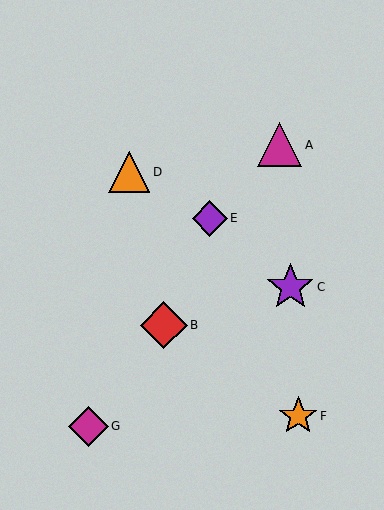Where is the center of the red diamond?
The center of the red diamond is at (164, 325).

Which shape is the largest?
The purple star (labeled C) is the largest.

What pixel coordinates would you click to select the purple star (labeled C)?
Click at (290, 287) to select the purple star C.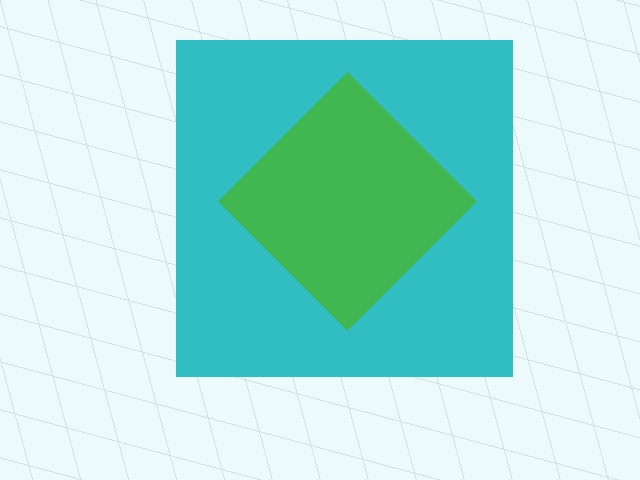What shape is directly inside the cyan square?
The green diamond.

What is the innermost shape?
The green diamond.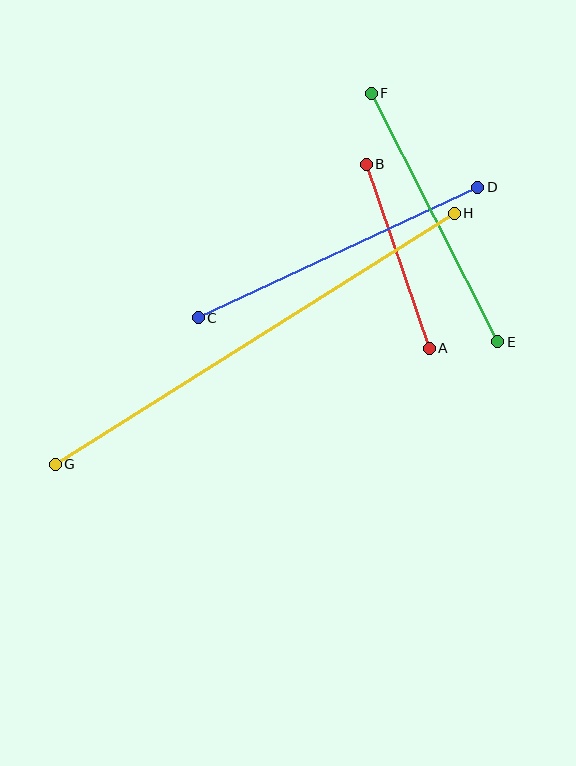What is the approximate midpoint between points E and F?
The midpoint is at approximately (435, 217) pixels.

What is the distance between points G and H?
The distance is approximately 472 pixels.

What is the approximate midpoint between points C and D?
The midpoint is at approximately (338, 253) pixels.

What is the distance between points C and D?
The distance is approximately 309 pixels.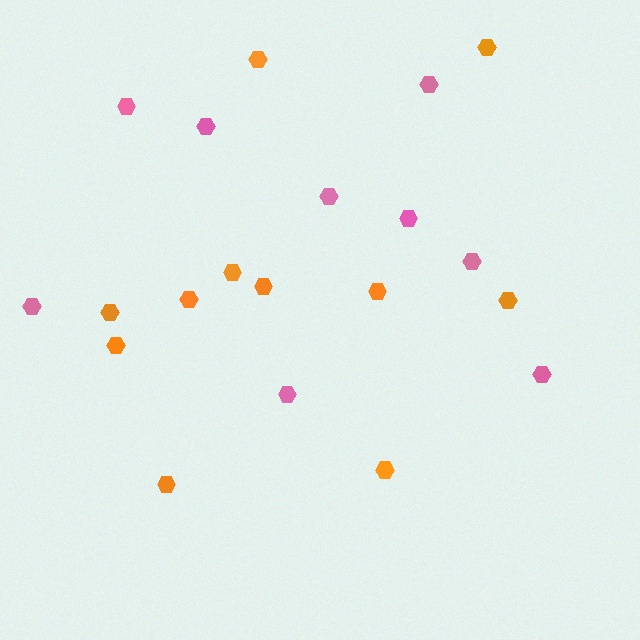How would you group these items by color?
There are 2 groups: one group of orange hexagons (11) and one group of pink hexagons (9).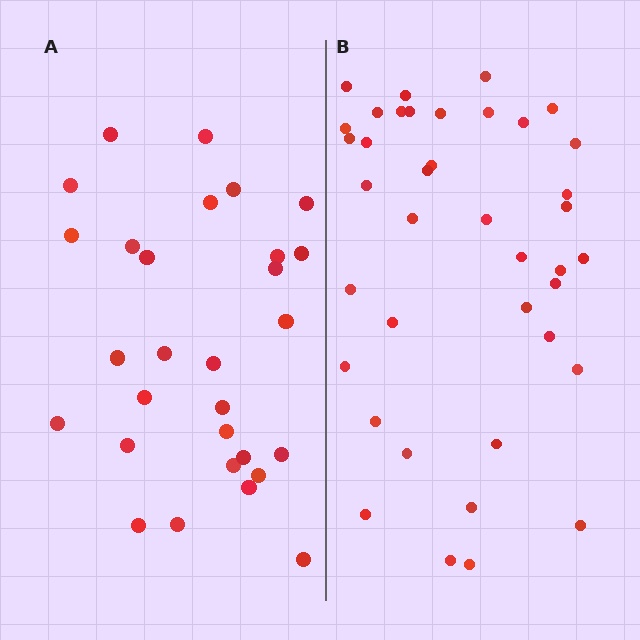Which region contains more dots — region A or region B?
Region B (the right region) has more dots.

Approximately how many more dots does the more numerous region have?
Region B has roughly 10 or so more dots than region A.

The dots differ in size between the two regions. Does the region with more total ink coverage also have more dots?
No. Region A has more total ink coverage because its dots are larger, but region B actually contains more individual dots. Total area can be misleading — the number of items is what matters here.